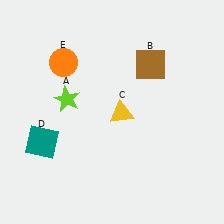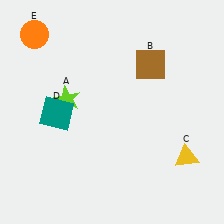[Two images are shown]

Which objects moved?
The objects that moved are: the yellow triangle (C), the teal square (D), the orange circle (E).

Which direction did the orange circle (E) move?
The orange circle (E) moved left.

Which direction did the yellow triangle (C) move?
The yellow triangle (C) moved right.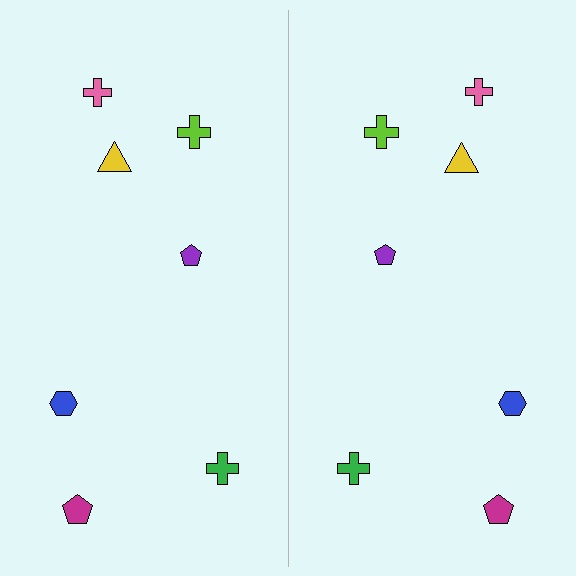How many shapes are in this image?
There are 14 shapes in this image.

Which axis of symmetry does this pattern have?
The pattern has a vertical axis of symmetry running through the center of the image.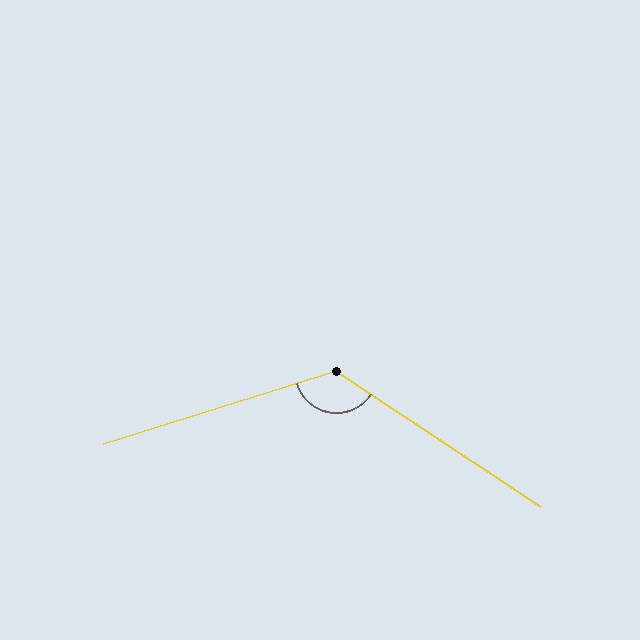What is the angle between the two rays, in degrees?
Approximately 129 degrees.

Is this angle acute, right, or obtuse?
It is obtuse.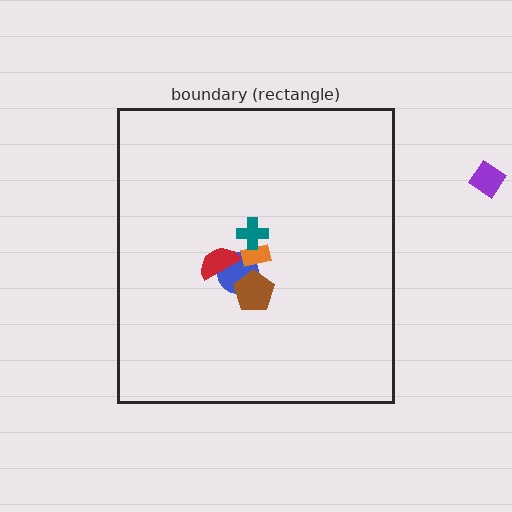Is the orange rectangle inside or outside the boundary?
Inside.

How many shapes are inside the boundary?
5 inside, 1 outside.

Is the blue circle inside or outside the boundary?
Inside.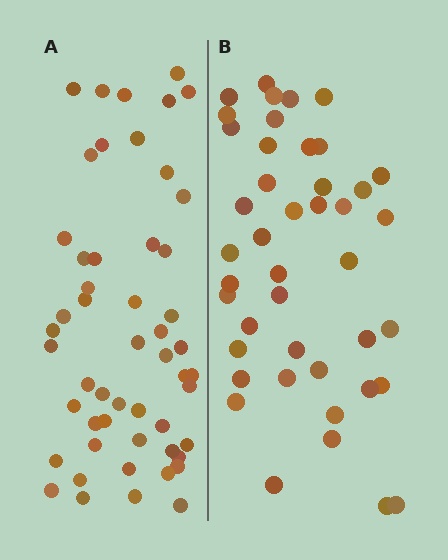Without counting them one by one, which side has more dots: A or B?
Region A (the left region) has more dots.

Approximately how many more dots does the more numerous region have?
Region A has roughly 8 or so more dots than region B.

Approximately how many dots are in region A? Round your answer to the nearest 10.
About 50 dots. (The exact count is 52, which rounds to 50.)